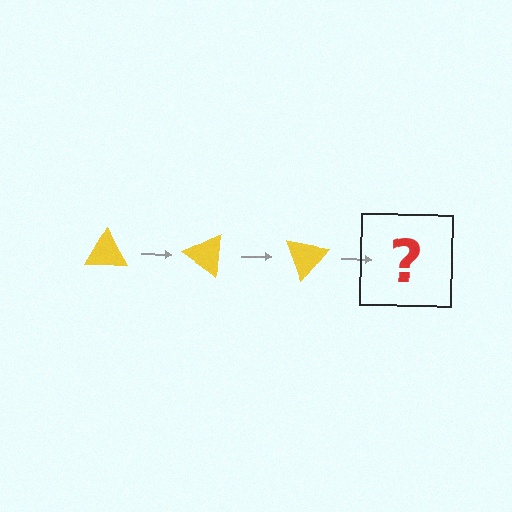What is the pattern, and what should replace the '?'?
The pattern is that the triangle rotates 35 degrees each step. The '?' should be a yellow triangle rotated 105 degrees.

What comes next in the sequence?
The next element should be a yellow triangle rotated 105 degrees.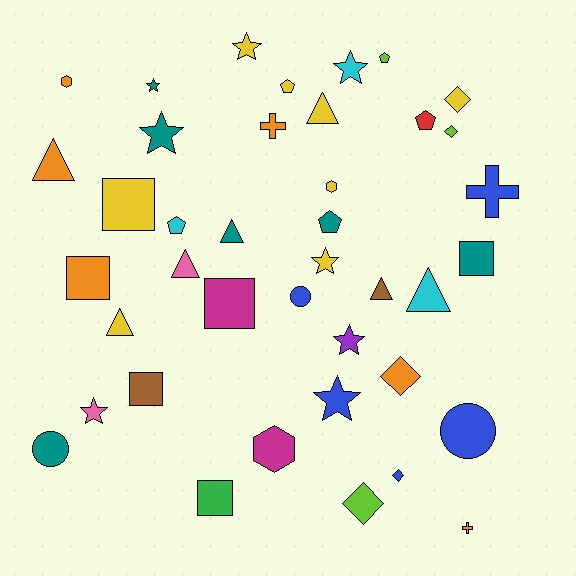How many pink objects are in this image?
There are 2 pink objects.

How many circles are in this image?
There are 3 circles.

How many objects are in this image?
There are 40 objects.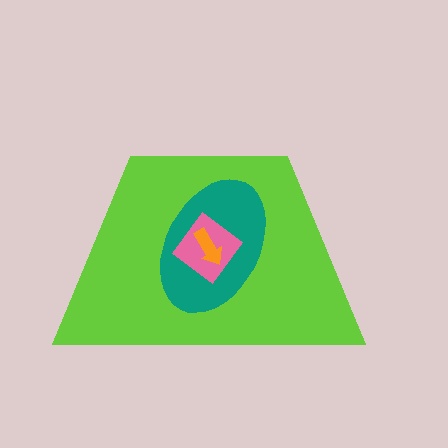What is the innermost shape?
The orange arrow.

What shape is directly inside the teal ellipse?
The pink diamond.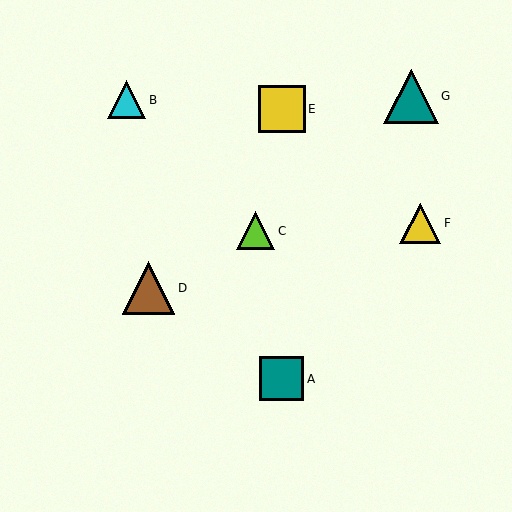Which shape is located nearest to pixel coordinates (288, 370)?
The teal square (labeled A) at (282, 379) is nearest to that location.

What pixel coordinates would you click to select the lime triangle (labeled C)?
Click at (255, 231) to select the lime triangle C.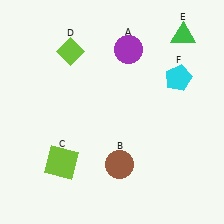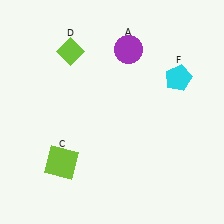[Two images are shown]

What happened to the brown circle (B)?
The brown circle (B) was removed in Image 2. It was in the bottom-right area of Image 1.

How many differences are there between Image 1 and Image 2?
There are 2 differences between the two images.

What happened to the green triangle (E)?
The green triangle (E) was removed in Image 2. It was in the top-right area of Image 1.